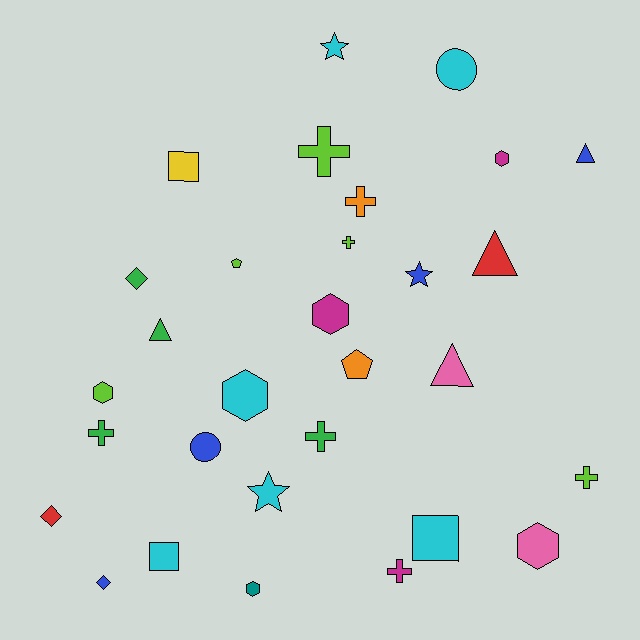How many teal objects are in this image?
There is 1 teal object.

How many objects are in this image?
There are 30 objects.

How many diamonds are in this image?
There are 3 diamonds.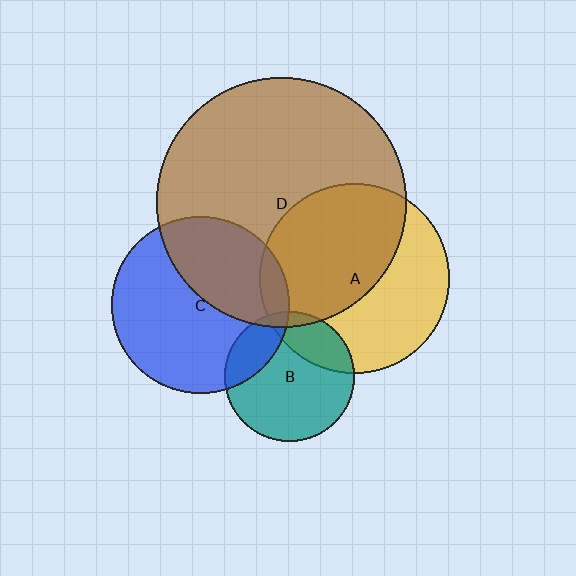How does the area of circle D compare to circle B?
Approximately 3.7 times.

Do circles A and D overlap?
Yes.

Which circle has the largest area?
Circle D (brown).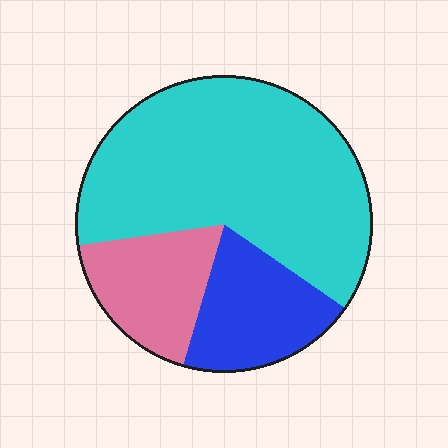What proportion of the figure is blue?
Blue covers roughly 20% of the figure.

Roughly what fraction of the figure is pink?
Pink covers around 20% of the figure.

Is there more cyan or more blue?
Cyan.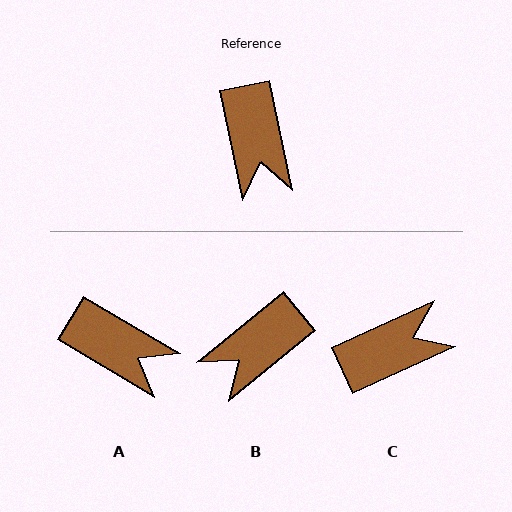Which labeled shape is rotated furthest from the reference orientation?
C, about 103 degrees away.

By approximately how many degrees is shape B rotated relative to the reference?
Approximately 62 degrees clockwise.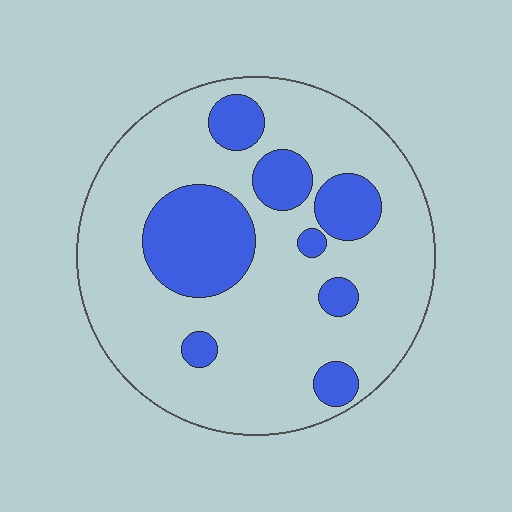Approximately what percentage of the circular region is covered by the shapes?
Approximately 25%.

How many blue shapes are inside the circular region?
8.